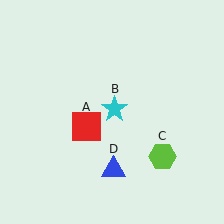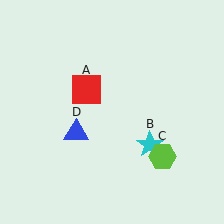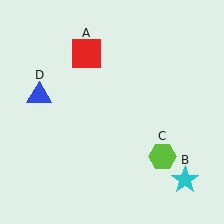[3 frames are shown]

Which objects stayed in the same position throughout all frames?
Lime hexagon (object C) remained stationary.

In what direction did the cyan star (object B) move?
The cyan star (object B) moved down and to the right.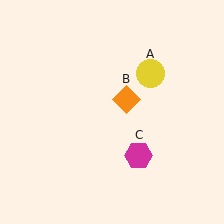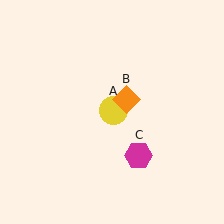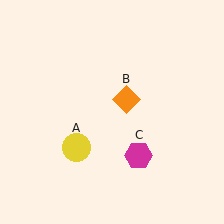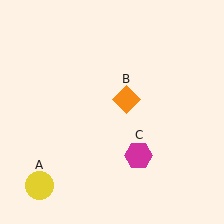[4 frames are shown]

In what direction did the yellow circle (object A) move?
The yellow circle (object A) moved down and to the left.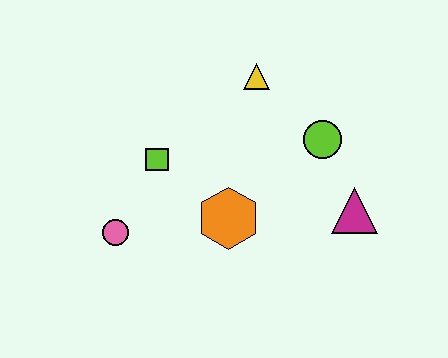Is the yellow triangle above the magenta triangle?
Yes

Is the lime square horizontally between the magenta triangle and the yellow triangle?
No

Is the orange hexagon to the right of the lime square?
Yes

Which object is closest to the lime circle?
The magenta triangle is closest to the lime circle.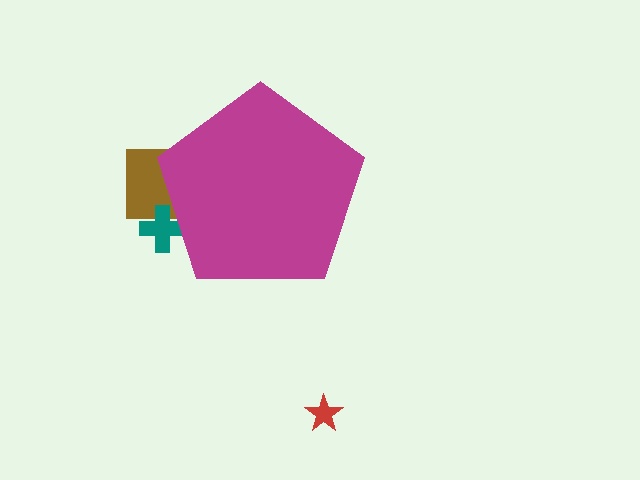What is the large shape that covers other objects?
A magenta pentagon.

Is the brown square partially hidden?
Yes, the brown square is partially hidden behind the magenta pentagon.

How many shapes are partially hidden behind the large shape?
2 shapes are partially hidden.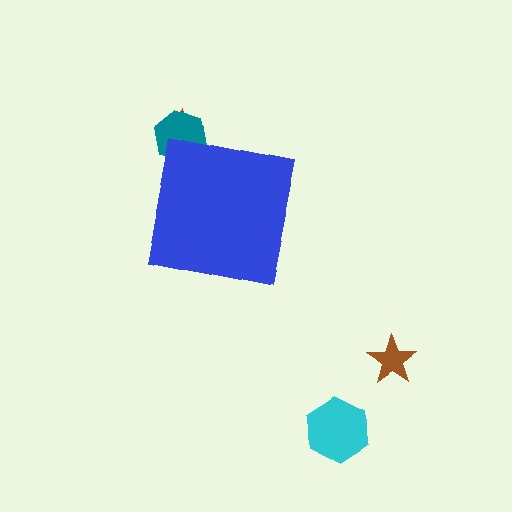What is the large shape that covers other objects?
A blue square.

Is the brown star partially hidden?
No, the brown star is fully visible.